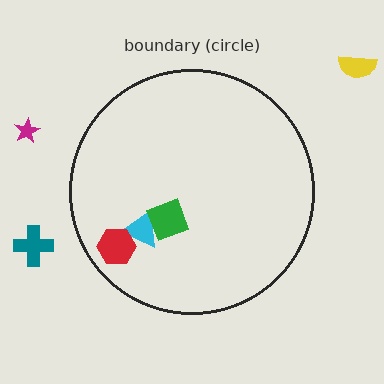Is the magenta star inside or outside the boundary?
Outside.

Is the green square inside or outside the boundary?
Inside.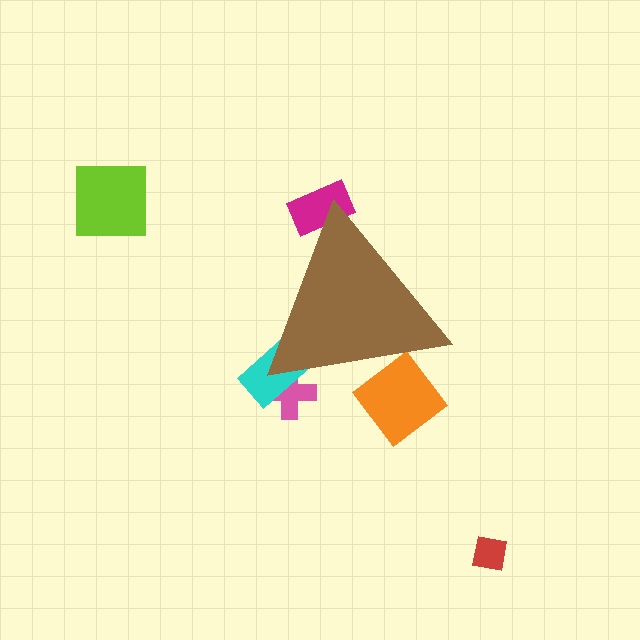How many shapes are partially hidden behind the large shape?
4 shapes are partially hidden.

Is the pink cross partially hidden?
Yes, the pink cross is partially hidden behind the brown triangle.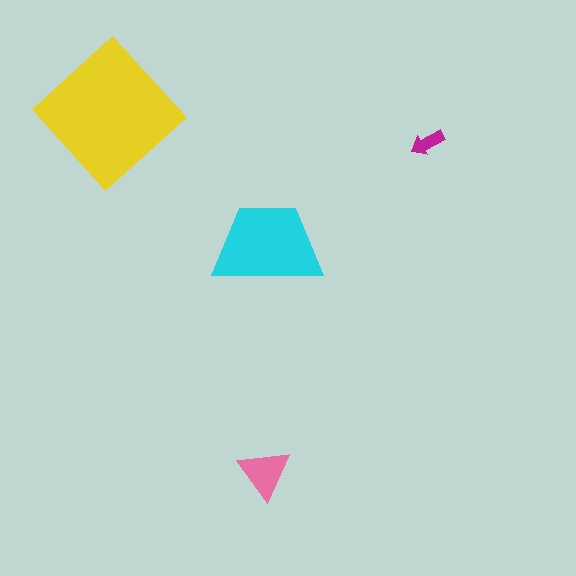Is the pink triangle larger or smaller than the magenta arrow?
Larger.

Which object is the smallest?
The magenta arrow.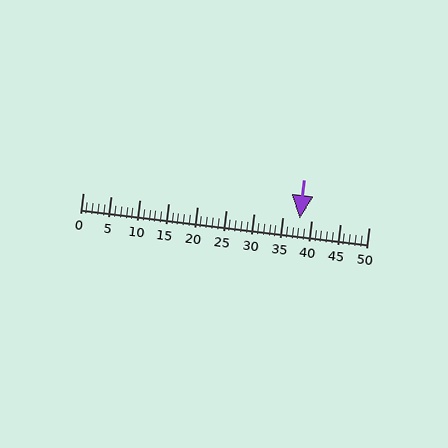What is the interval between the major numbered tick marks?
The major tick marks are spaced 5 units apart.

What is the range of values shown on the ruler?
The ruler shows values from 0 to 50.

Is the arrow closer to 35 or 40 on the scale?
The arrow is closer to 40.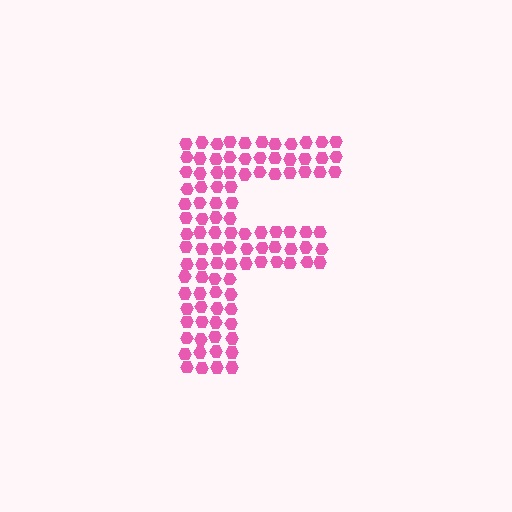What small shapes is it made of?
It is made of small hexagons.